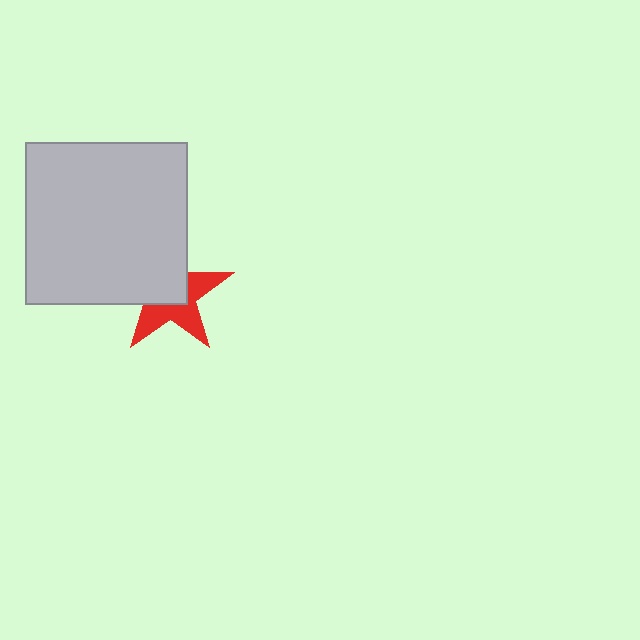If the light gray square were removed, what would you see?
You would see the complete red star.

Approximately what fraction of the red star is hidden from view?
Roughly 52% of the red star is hidden behind the light gray square.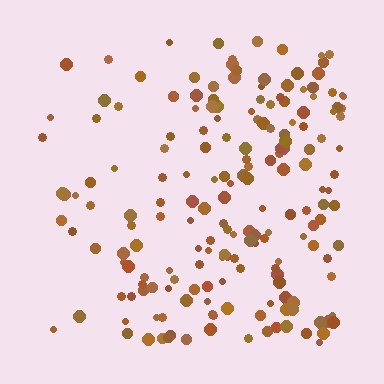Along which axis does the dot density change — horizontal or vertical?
Horizontal.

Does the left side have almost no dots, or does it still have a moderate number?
Still a moderate number, just noticeably fewer than the right.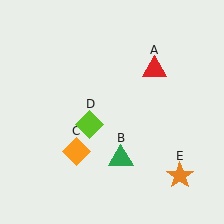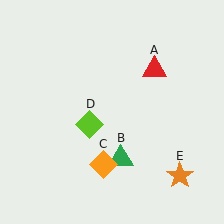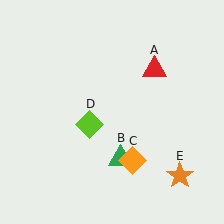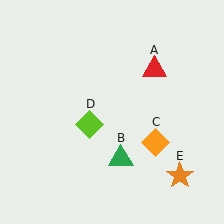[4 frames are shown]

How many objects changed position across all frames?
1 object changed position: orange diamond (object C).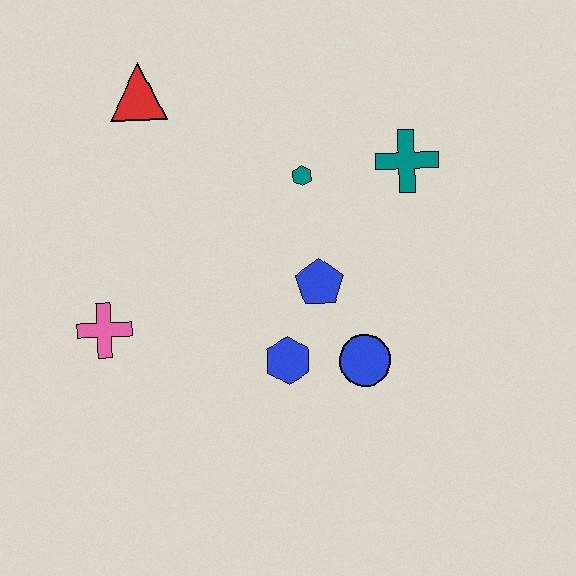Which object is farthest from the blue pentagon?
The red triangle is farthest from the blue pentagon.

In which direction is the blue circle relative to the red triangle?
The blue circle is below the red triangle.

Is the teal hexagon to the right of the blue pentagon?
No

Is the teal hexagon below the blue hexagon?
No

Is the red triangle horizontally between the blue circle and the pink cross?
Yes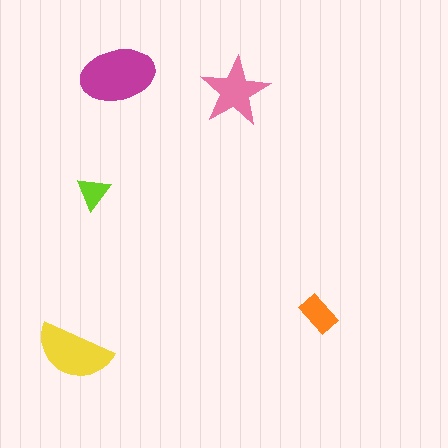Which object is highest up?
The magenta ellipse is topmost.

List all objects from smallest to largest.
The lime triangle, the orange rectangle, the pink star, the yellow semicircle, the magenta ellipse.